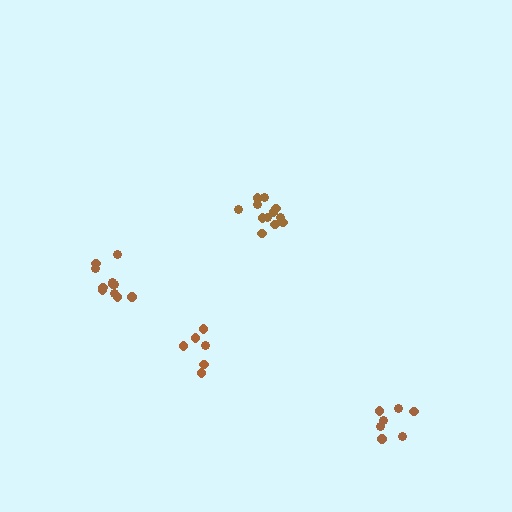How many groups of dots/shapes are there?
There are 4 groups.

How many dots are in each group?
Group 1: 12 dots, Group 2: 7 dots, Group 3: 6 dots, Group 4: 11 dots (36 total).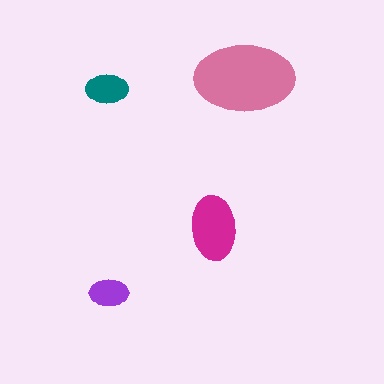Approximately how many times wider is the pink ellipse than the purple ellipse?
About 2.5 times wider.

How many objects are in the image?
There are 4 objects in the image.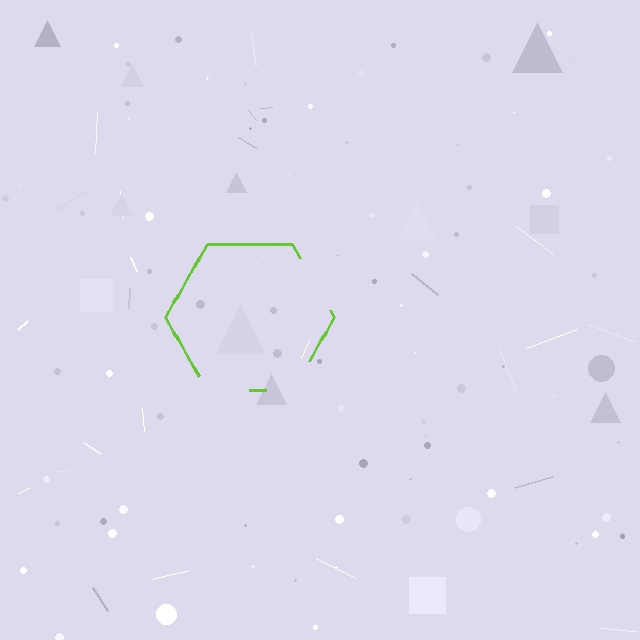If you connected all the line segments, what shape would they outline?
They would outline a hexagon.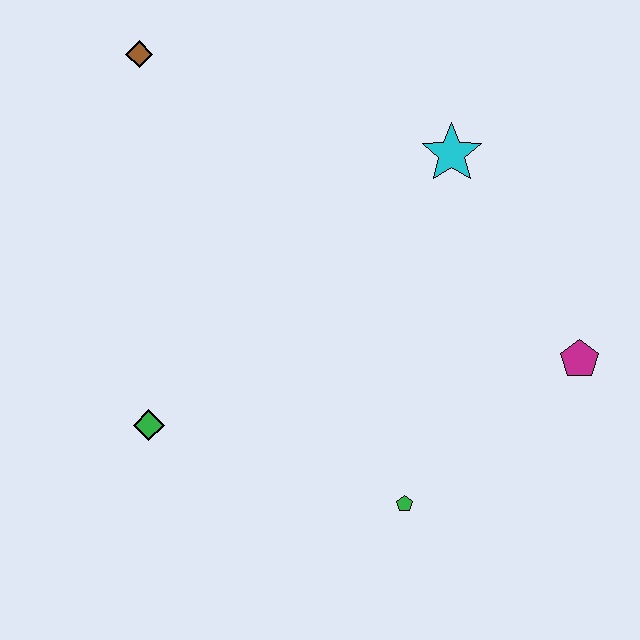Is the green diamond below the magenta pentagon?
Yes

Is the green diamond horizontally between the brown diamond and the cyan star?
Yes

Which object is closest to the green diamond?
The green pentagon is closest to the green diamond.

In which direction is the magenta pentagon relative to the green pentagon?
The magenta pentagon is to the right of the green pentagon.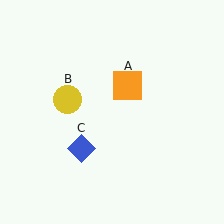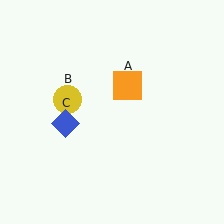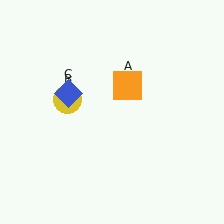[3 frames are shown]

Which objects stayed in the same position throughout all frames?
Orange square (object A) and yellow circle (object B) remained stationary.